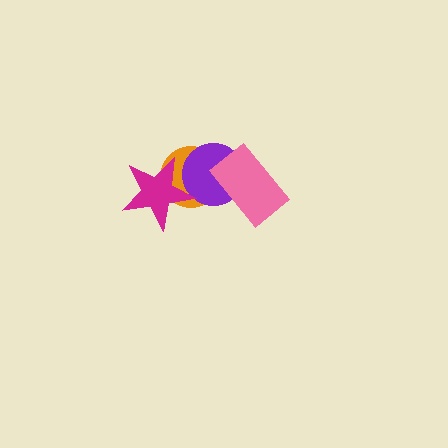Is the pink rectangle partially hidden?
No, no other shape covers it.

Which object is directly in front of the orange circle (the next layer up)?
The purple circle is directly in front of the orange circle.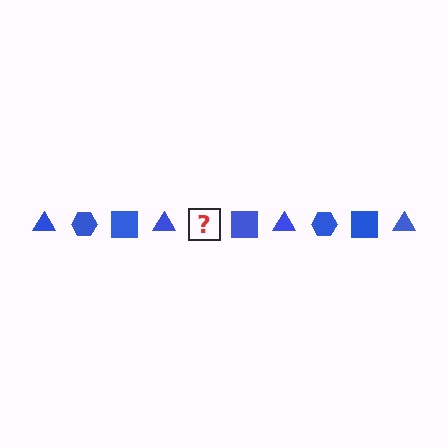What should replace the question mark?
The question mark should be replaced with a blue hexagon.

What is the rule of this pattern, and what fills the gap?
The rule is that the pattern cycles through triangle, hexagon, square shapes in blue. The gap should be filled with a blue hexagon.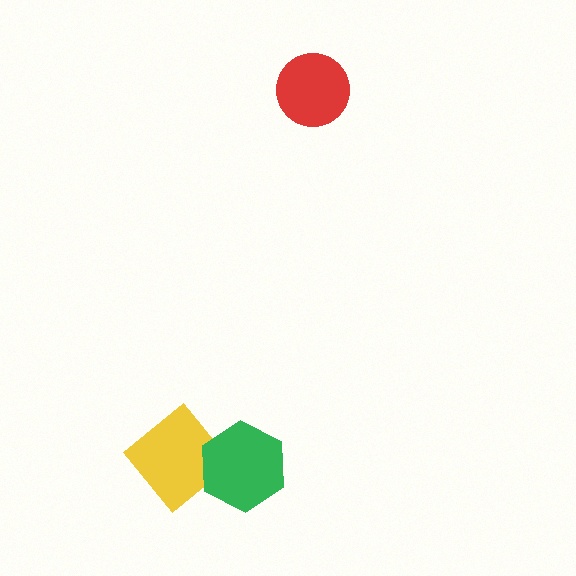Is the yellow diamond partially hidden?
Yes, it is partially covered by another shape.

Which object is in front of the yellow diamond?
The green hexagon is in front of the yellow diamond.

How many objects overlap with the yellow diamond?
1 object overlaps with the yellow diamond.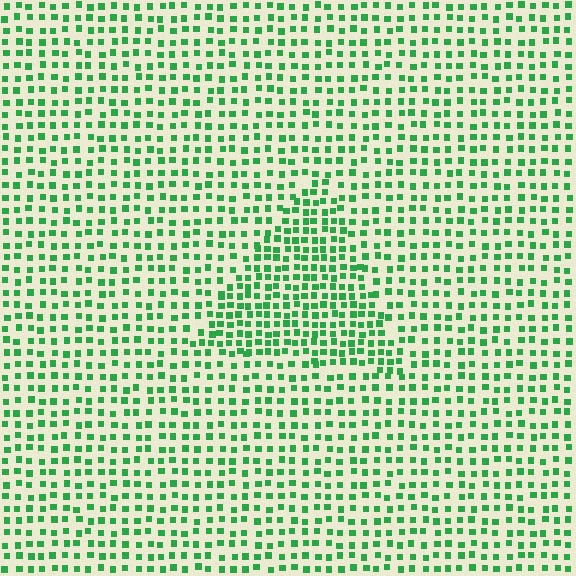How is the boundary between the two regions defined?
The boundary is defined by a change in element density (approximately 1.6x ratio). All elements are the same color, size, and shape.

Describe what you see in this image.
The image contains small green elements arranged at two different densities. A triangle-shaped region is visible where the elements are more densely packed than the surrounding area.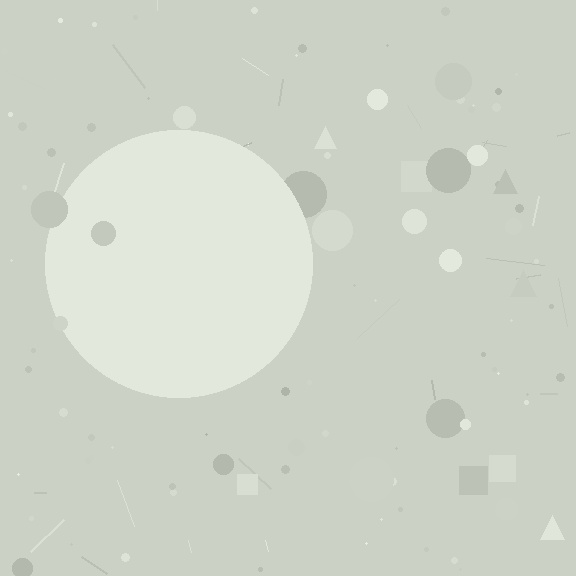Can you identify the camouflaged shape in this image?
The camouflaged shape is a circle.